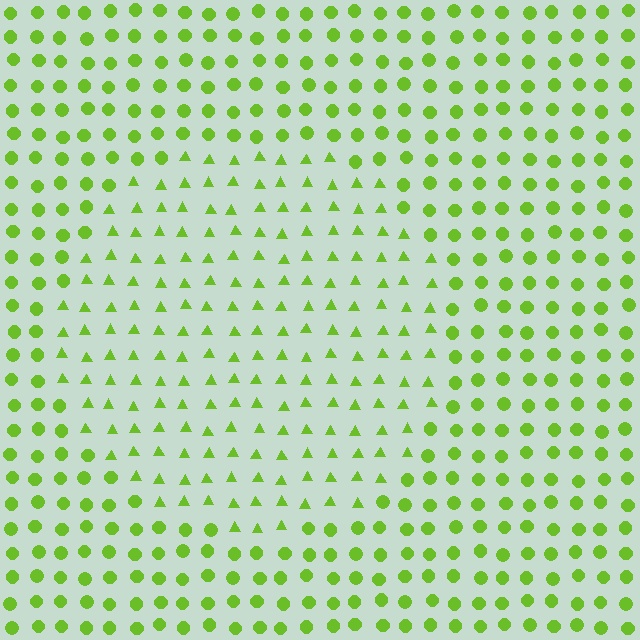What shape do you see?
I see a circle.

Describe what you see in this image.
The image is filled with small lime elements arranged in a uniform grid. A circle-shaped region contains triangles, while the surrounding area contains circles. The boundary is defined purely by the change in element shape.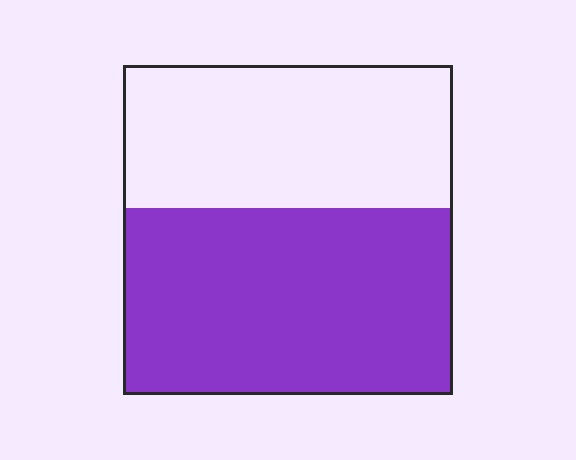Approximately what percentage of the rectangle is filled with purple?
Approximately 55%.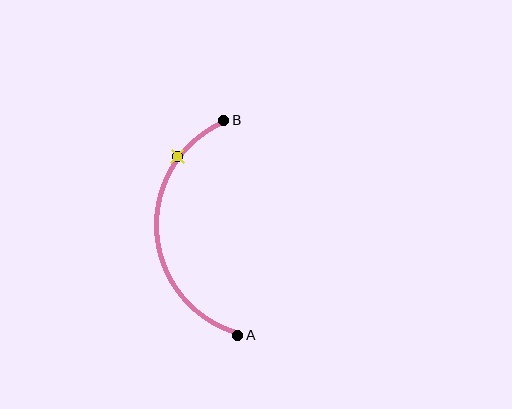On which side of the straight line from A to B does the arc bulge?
The arc bulges to the left of the straight line connecting A and B.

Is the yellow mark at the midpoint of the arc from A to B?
No. The yellow mark lies on the arc but is closer to endpoint B. The arc midpoint would be at the point on the curve equidistant along the arc from both A and B.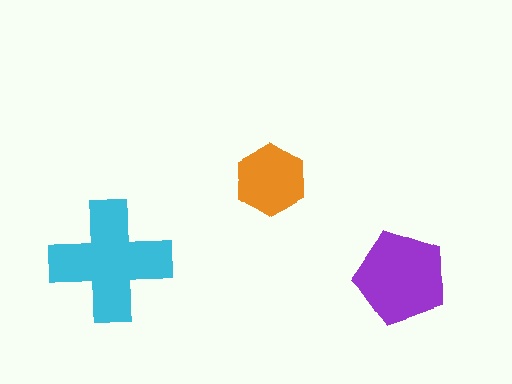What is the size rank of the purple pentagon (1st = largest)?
2nd.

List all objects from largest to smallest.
The cyan cross, the purple pentagon, the orange hexagon.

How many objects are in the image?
There are 3 objects in the image.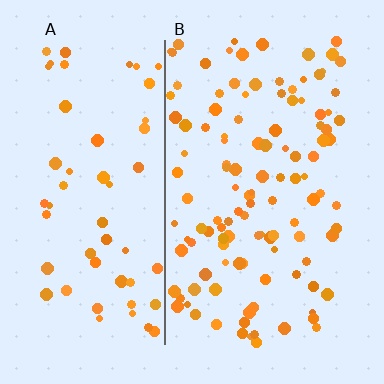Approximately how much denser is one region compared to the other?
Approximately 2.0× — region B over region A.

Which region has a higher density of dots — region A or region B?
B (the right).